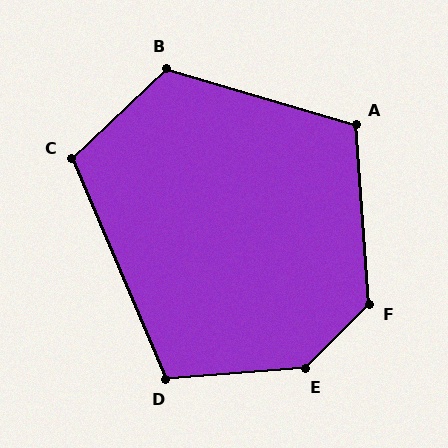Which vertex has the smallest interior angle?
D, at approximately 109 degrees.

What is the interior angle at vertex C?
Approximately 110 degrees (obtuse).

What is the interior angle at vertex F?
Approximately 131 degrees (obtuse).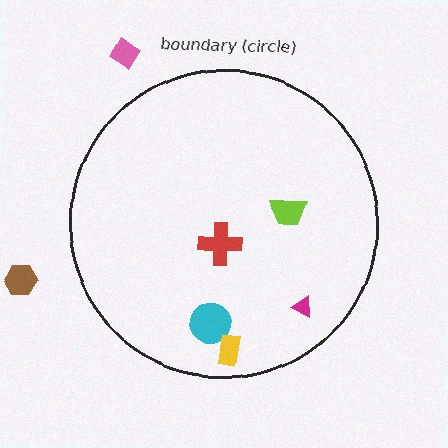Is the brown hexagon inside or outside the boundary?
Outside.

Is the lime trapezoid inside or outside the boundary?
Inside.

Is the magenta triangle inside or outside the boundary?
Inside.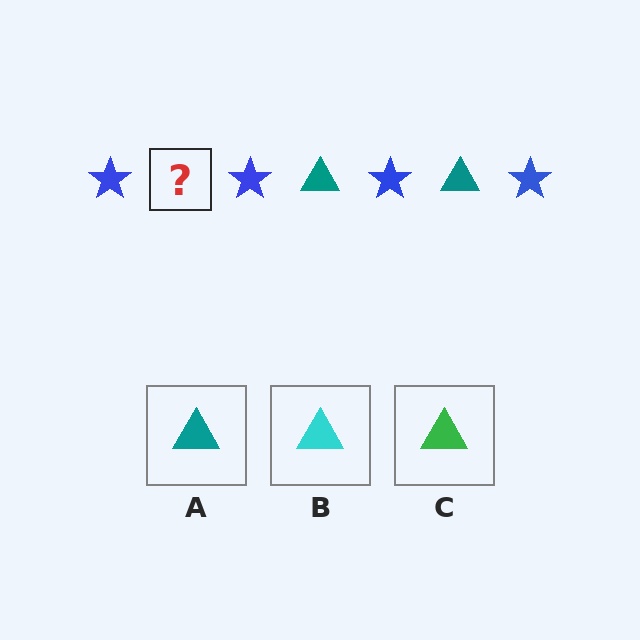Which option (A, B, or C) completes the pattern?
A.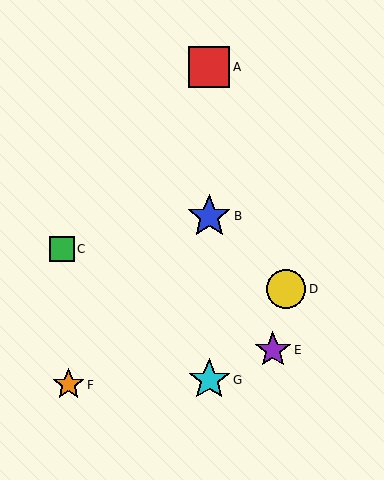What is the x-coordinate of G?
Object G is at x≈209.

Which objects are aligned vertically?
Objects A, B, G are aligned vertically.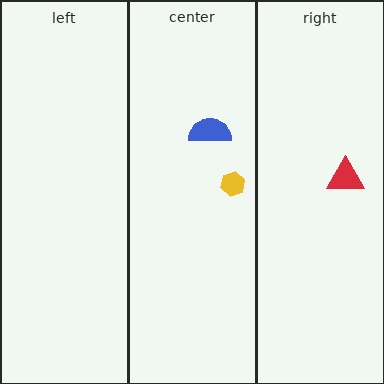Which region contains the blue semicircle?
The center region.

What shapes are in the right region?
The red triangle.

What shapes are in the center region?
The yellow hexagon, the blue semicircle.